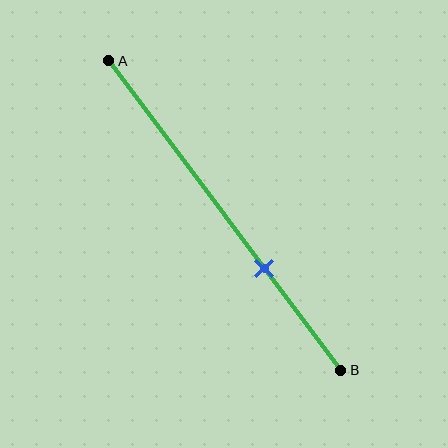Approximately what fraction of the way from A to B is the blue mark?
The blue mark is approximately 65% of the way from A to B.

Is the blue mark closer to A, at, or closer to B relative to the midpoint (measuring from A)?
The blue mark is closer to point B than the midpoint of segment AB.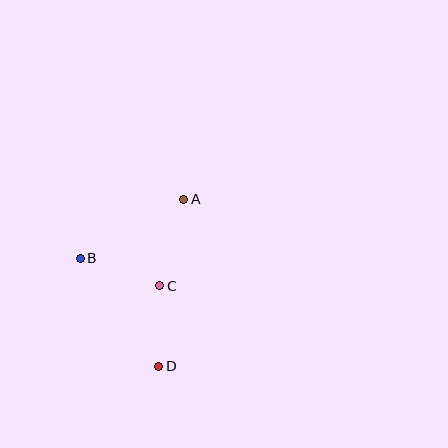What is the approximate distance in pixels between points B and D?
The distance between B and D is approximately 134 pixels.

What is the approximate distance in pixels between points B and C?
The distance between B and C is approximately 84 pixels.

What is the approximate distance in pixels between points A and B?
The distance between A and B is approximately 119 pixels.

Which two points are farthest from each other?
Points A and D are farthest from each other.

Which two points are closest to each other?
Points C and D are closest to each other.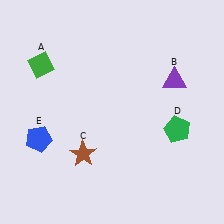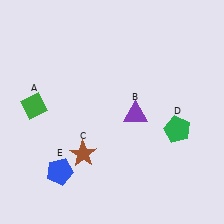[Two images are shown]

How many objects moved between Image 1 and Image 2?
3 objects moved between the two images.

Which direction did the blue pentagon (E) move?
The blue pentagon (E) moved down.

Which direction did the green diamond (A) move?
The green diamond (A) moved down.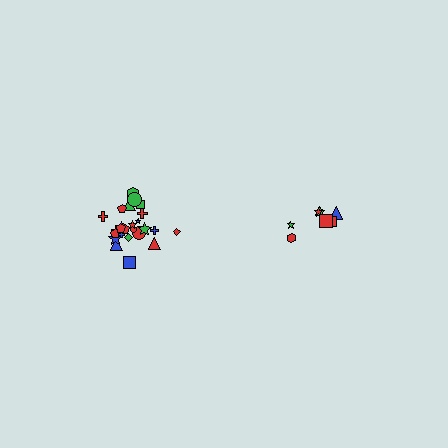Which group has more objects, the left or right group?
The left group.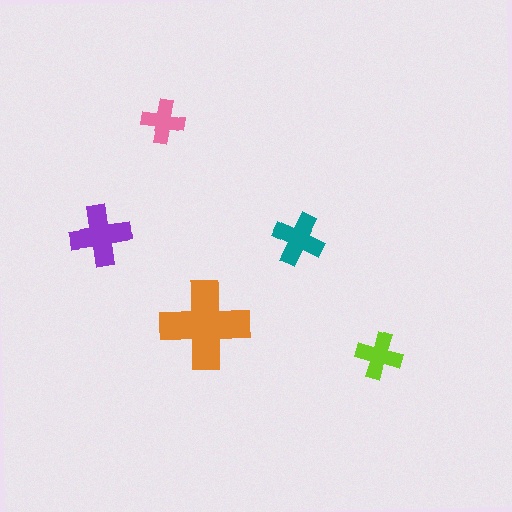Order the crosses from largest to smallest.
the orange one, the purple one, the teal one, the lime one, the pink one.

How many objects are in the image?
There are 5 objects in the image.